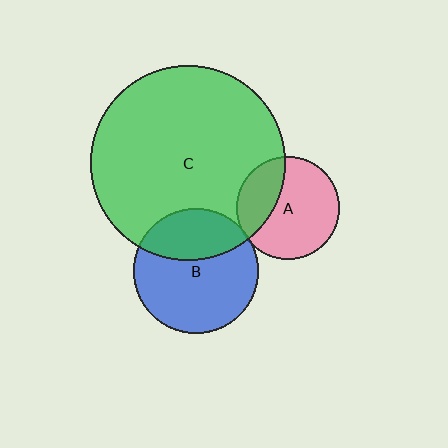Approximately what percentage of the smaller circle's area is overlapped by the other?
Approximately 5%.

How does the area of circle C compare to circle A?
Approximately 3.6 times.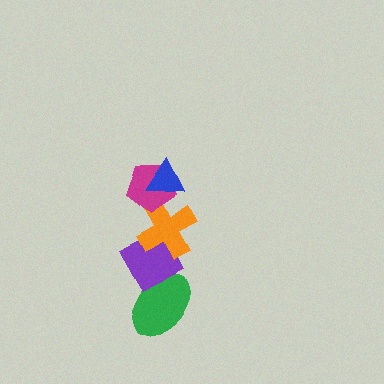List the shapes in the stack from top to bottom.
From top to bottom: the blue triangle, the magenta pentagon, the orange cross, the purple diamond, the green ellipse.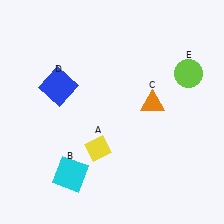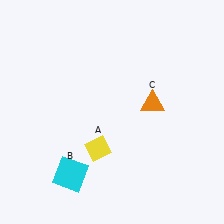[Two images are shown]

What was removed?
The blue square (D), the lime circle (E) were removed in Image 2.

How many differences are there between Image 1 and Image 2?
There are 2 differences between the two images.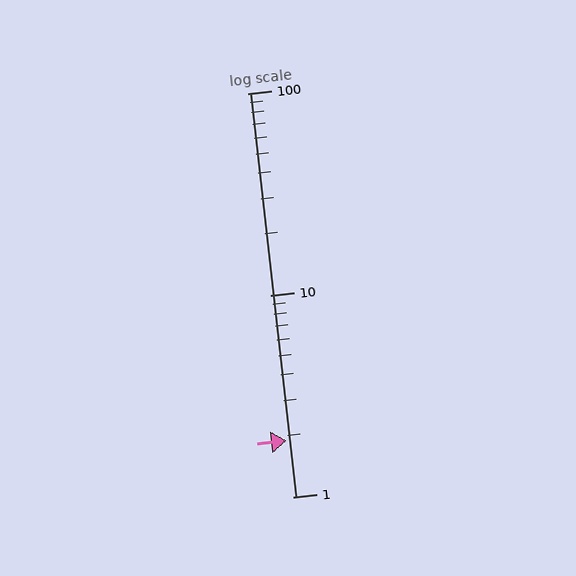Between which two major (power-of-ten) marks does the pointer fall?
The pointer is between 1 and 10.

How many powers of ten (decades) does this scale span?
The scale spans 2 decades, from 1 to 100.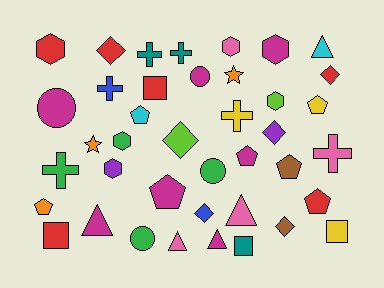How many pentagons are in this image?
There are 7 pentagons.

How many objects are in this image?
There are 40 objects.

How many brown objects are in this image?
There are 2 brown objects.